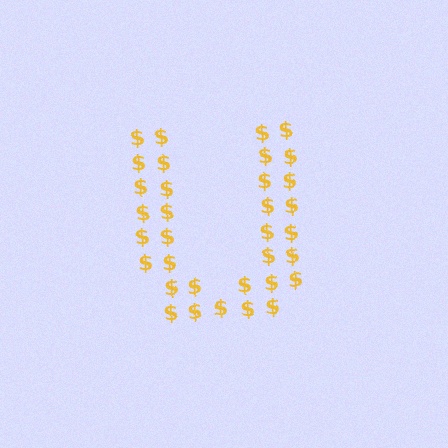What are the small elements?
The small elements are dollar signs.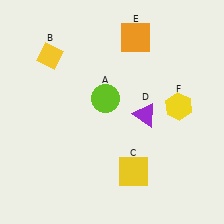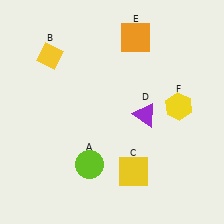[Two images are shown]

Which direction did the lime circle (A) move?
The lime circle (A) moved down.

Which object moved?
The lime circle (A) moved down.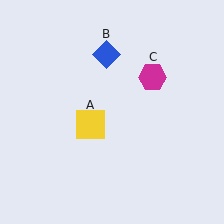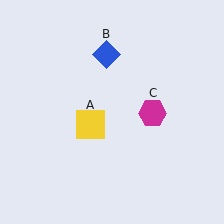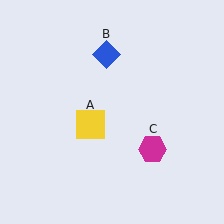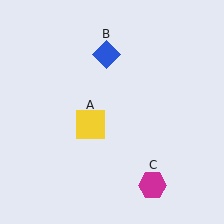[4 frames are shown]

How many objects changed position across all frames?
1 object changed position: magenta hexagon (object C).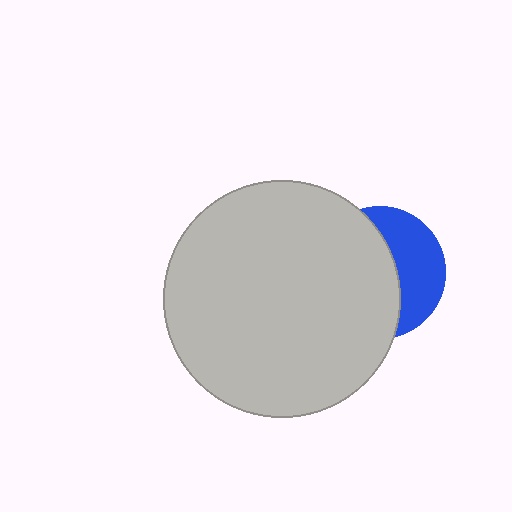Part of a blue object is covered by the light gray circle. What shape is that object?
It is a circle.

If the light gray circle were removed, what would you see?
You would see the complete blue circle.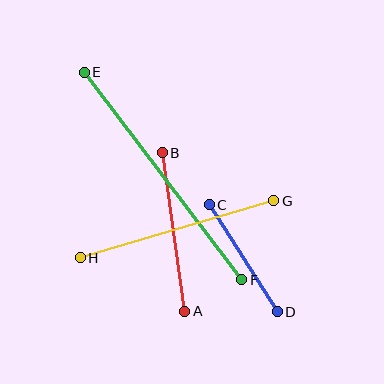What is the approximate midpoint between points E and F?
The midpoint is at approximately (163, 176) pixels.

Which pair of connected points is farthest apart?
Points E and F are farthest apart.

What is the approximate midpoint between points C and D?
The midpoint is at approximately (243, 258) pixels.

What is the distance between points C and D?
The distance is approximately 127 pixels.